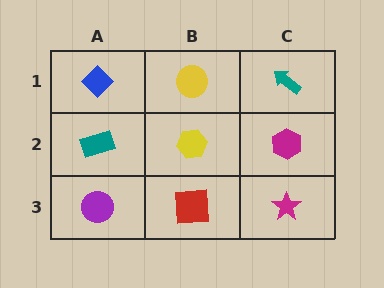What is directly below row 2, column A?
A purple circle.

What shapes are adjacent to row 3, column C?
A magenta hexagon (row 2, column C), a red square (row 3, column B).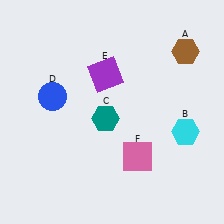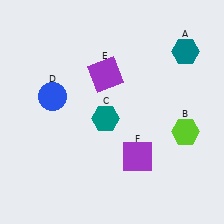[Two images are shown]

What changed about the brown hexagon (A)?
In Image 1, A is brown. In Image 2, it changed to teal.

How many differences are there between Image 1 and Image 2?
There are 3 differences between the two images.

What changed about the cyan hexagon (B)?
In Image 1, B is cyan. In Image 2, it changed to lime.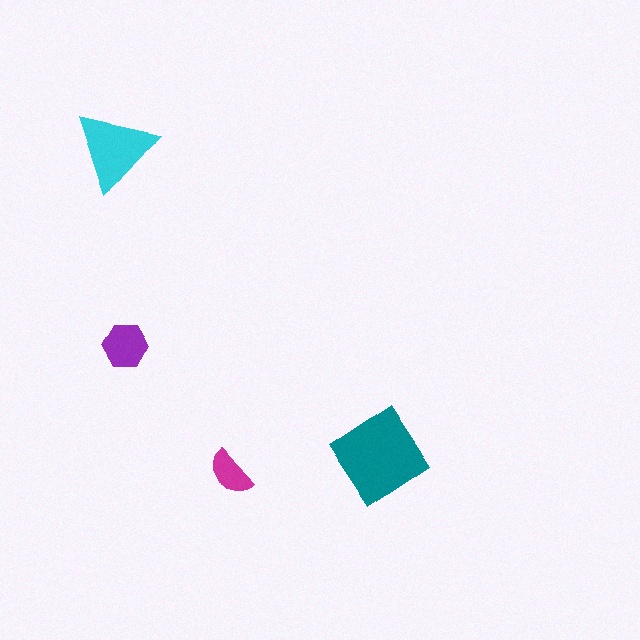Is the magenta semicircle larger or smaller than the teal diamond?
Smaller.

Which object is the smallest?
The magenta semicircle.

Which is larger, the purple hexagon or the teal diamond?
The teal diamond.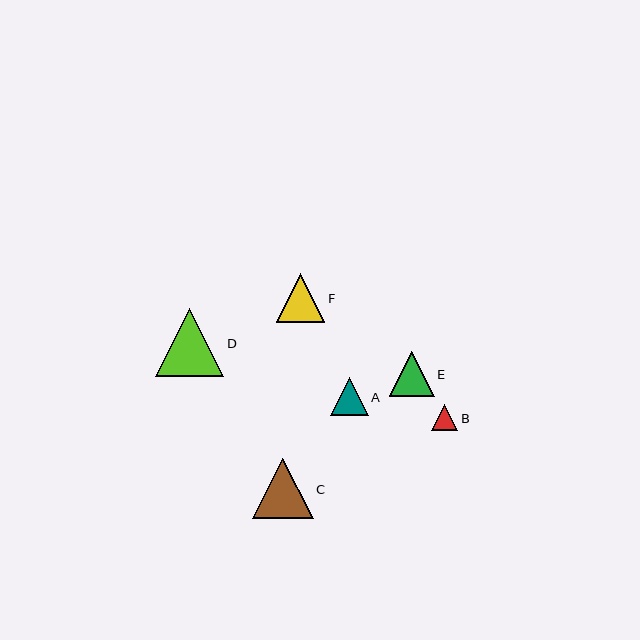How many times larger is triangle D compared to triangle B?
Triangle D is approximately 2.6 times the size of triangle B.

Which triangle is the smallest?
Triangle B is the smallest with a size of approximately 26 pixels.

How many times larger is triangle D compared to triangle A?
Triangle D is approximately 1.8 times the size of triangle A.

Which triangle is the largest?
Triangle D is the largest with a size of approximately 68 pixels.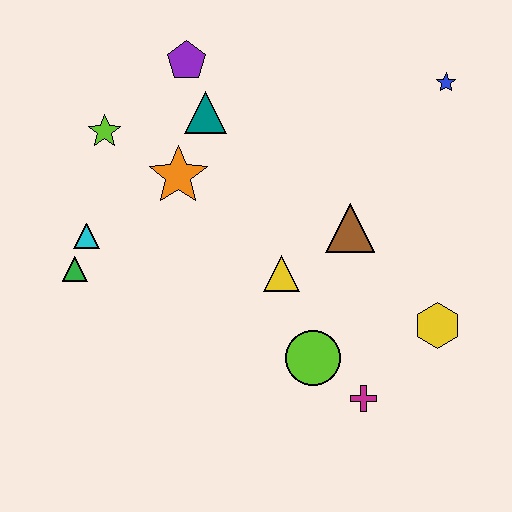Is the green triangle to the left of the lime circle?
Yes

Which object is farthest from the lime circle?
The purple pentagon is farthest from the lime circle.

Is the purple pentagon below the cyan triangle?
No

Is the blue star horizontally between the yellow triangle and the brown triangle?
No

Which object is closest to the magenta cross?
The lime circle is closest to the magenta cross.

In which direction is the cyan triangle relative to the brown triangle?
The cyan triangle is to the left of the brown triangle.